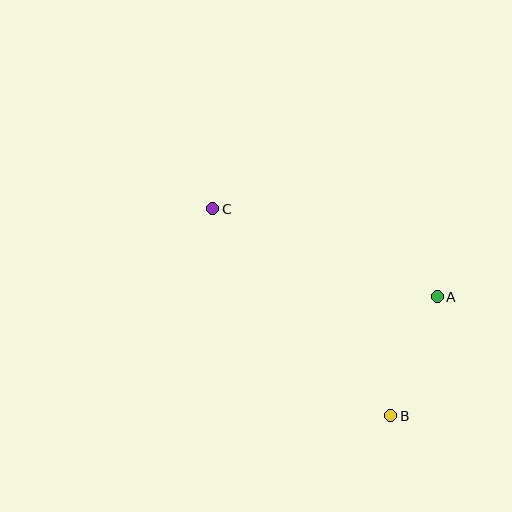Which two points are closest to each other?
Points A and B are closest to each other.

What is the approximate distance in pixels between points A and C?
The distance between A and C is approximately 241 pixels.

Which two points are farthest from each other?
Points B and C are farthest from each other.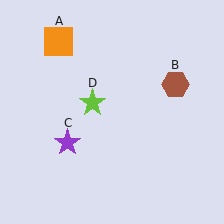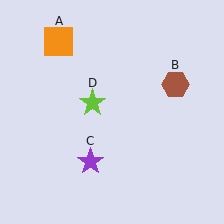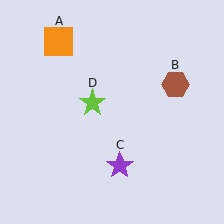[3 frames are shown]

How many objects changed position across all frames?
1 object changed position: purple star (object C).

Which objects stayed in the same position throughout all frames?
Orange square (object A) and brown hexagon (object B) and lime star (object D) remained stationary.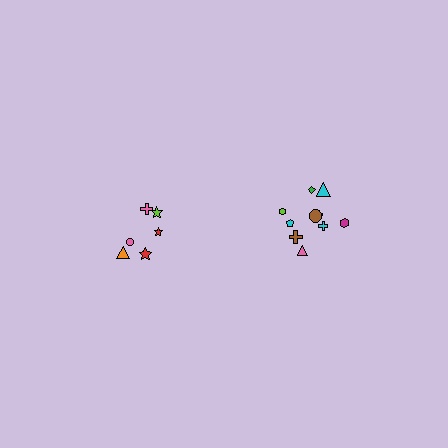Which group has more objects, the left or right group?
The right group.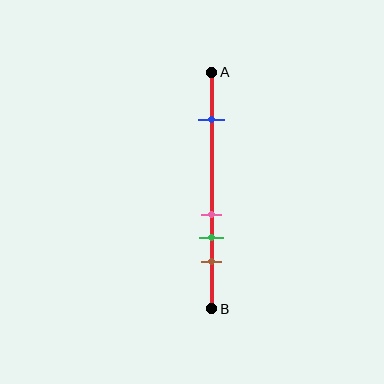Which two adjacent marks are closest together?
The pink and green marks are the closest adjacent pair.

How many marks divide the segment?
There are 4 marks dividing the segment.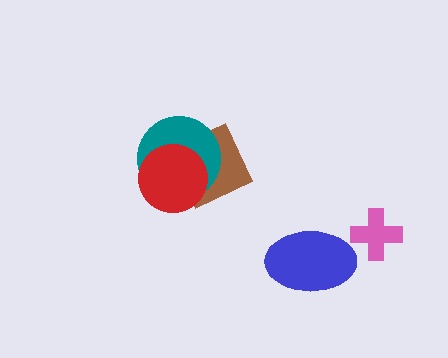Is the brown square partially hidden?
Yes, it is partially covered by another shape.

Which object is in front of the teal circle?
The red circle is in front of the teal circle.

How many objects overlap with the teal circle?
2 objects overlap with the teal circle.